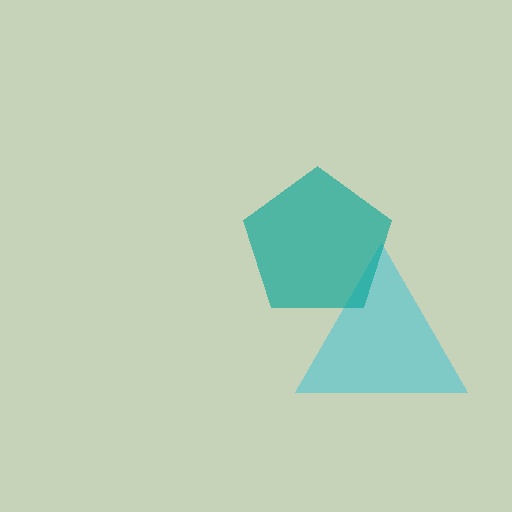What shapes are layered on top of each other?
The layered shapes are: a cyan triangle, a teal pentagon.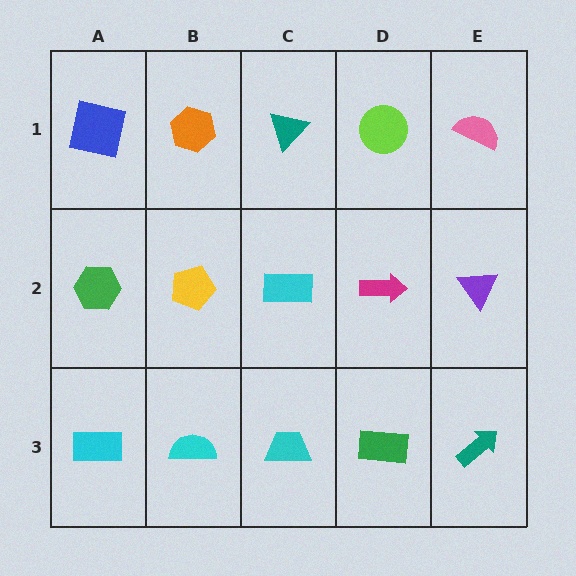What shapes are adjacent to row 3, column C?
A cyan rectangle (row 2, column C), a cyan semicircle (row 3, column B), a green rectangle (row 3, column D).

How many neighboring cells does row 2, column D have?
4.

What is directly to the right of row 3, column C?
A green rectangle.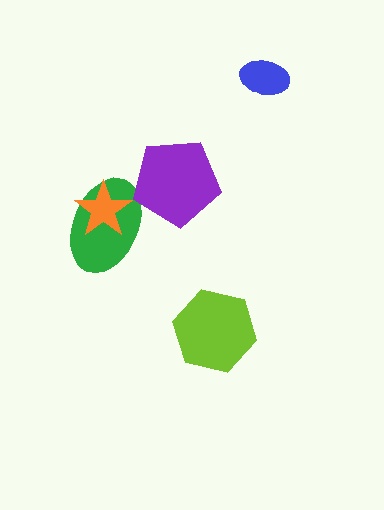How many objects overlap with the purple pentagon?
1 object overlaps with the purple pentagon.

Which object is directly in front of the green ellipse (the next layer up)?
The orange star is directly in front of the green ellipse.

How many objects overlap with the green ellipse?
2 objects overlap with the green ellipse.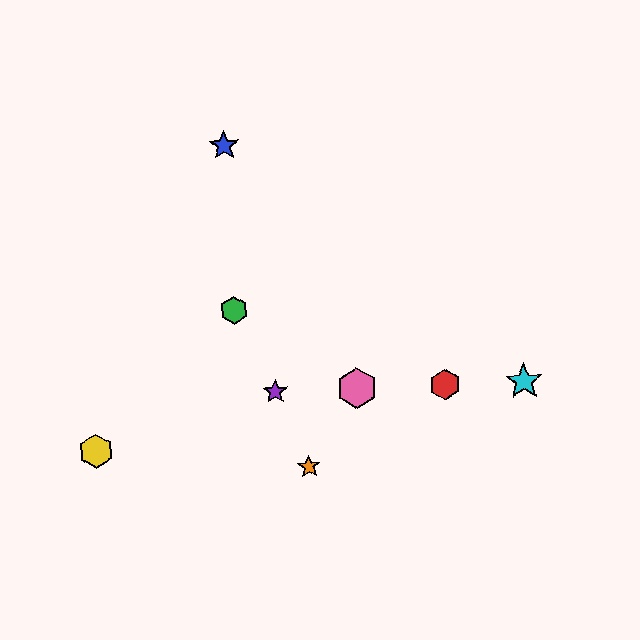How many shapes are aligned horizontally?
4 shapes (the red hexagon, the purple star, the cyan star, the pink hexagon) are aligned horizontally.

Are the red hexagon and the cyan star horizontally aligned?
Yes, both are at y≈384.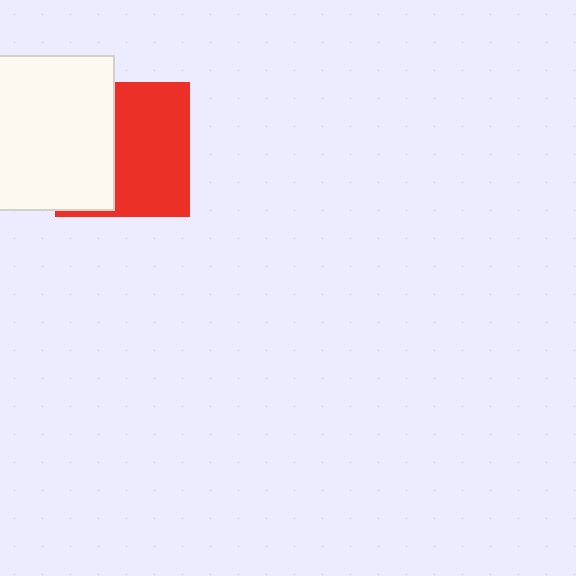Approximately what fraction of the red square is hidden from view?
Roughly 43% of the red square is hidden behind the white square.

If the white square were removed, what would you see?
You would see the complete red square.